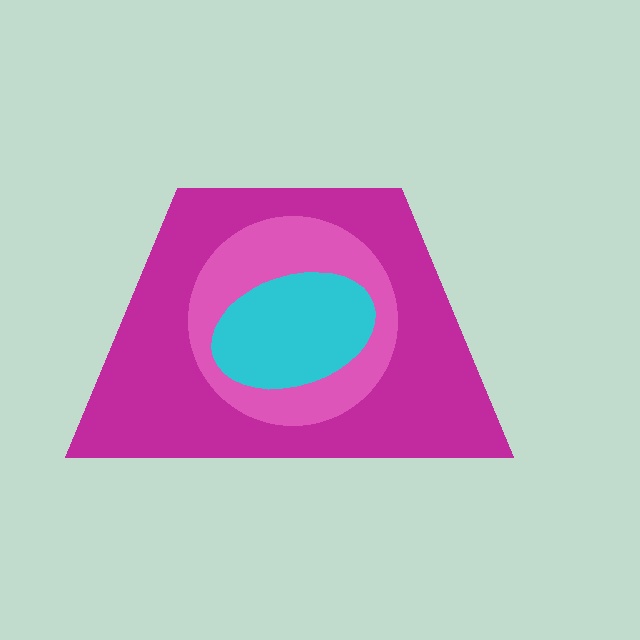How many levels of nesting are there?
3.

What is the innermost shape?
The cyan ellipse.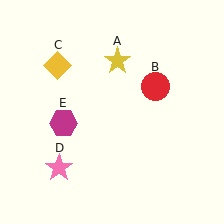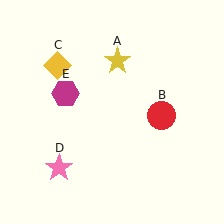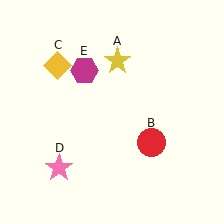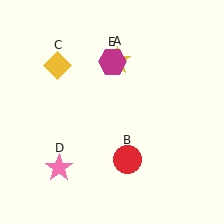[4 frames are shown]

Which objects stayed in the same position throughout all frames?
Yellow star (object A) and yellow diamond (object C) and pink star (object D) remained stationary.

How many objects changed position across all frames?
2 objects changed position: red circle (object B), magenta hexagon (object E).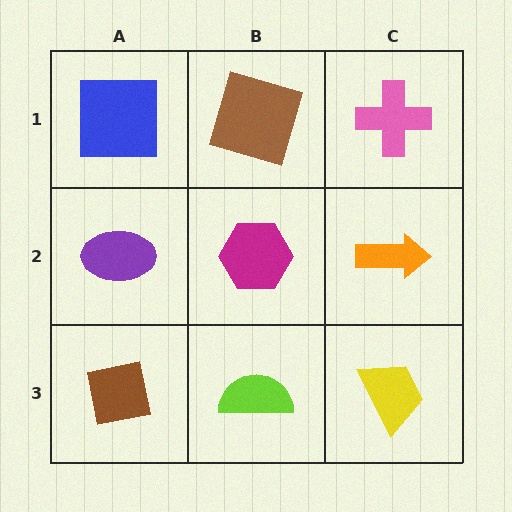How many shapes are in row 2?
3 shapes.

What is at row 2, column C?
An orange arrow.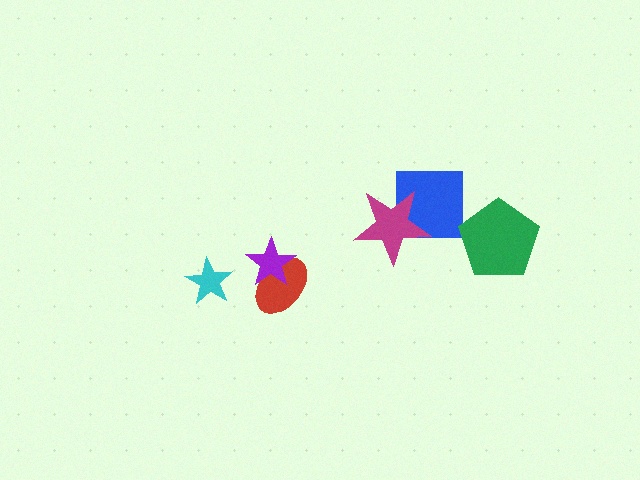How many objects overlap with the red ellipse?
1 object overlaps with the red ellipse.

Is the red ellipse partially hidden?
Yes, it is partially covered by another shape.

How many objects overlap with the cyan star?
0 objects overlap with the cyan star.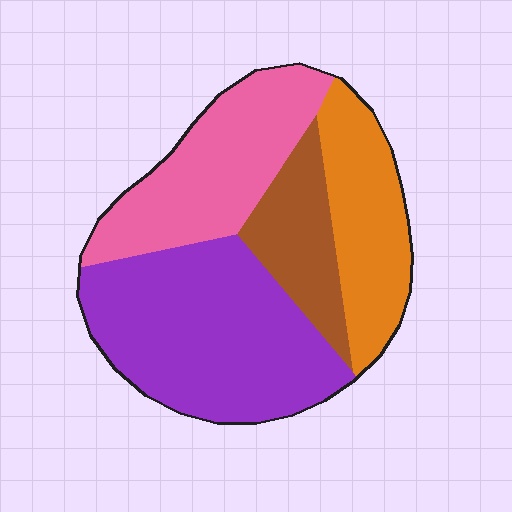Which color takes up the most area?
Purple, at roughly 40%.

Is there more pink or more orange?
Pink.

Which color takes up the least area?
Brown, at roughly 15%.